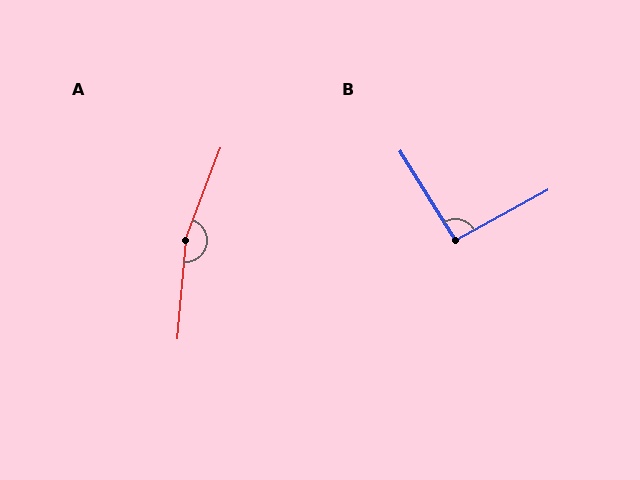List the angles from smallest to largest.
B (93°), A (164°).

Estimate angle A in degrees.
Approximately 164 degrees.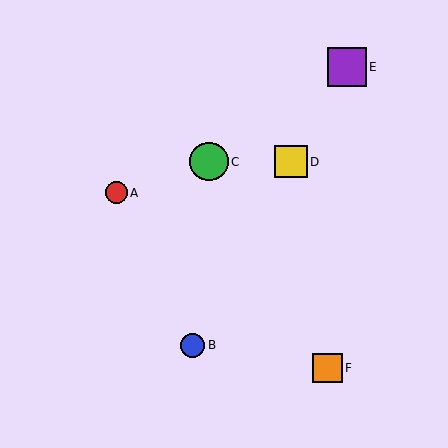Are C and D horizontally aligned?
Yes, both are at y≈162.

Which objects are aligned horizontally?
Objects C, D are aligned horizontally.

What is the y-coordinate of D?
Object D is at y≈162.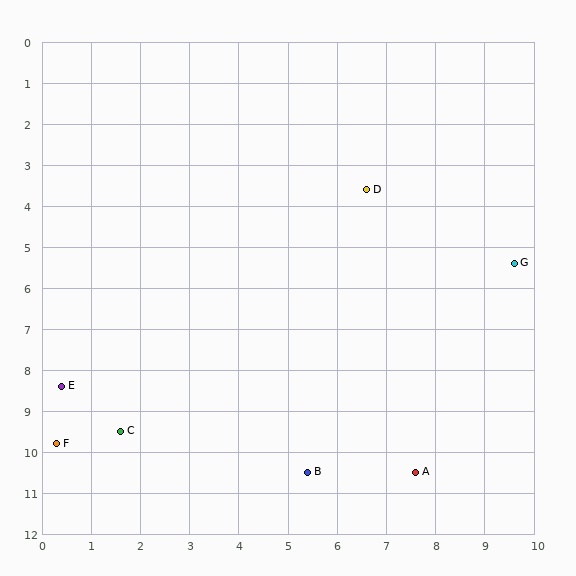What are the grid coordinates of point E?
Point E is at approximately (0.4, 8.4).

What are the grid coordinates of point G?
Point G is at approximately (9.6, 5.4).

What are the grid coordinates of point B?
Point B is at approximately (5.4, 10.5).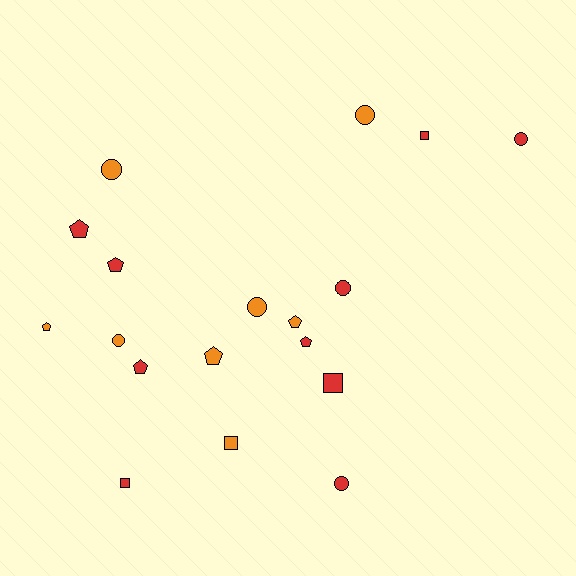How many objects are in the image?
There are 18 objects.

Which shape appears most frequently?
Circle, with 7 objects.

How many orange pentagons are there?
There are 3 orange pentagons.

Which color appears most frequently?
Red, with 10 objects.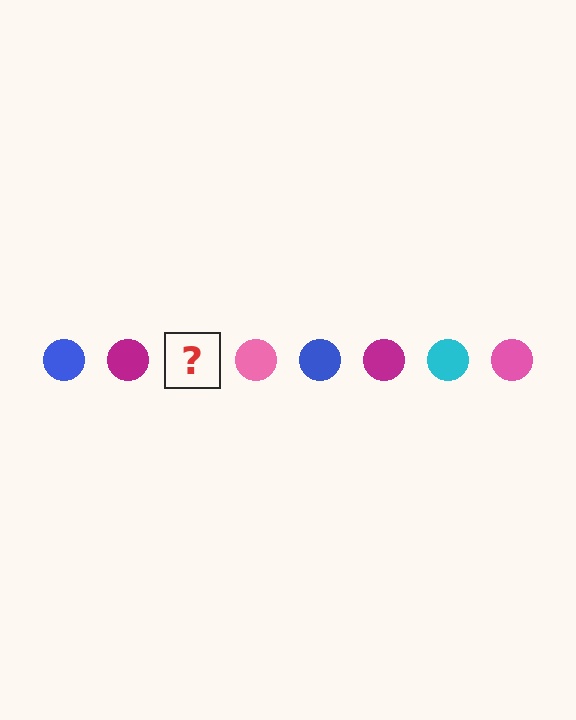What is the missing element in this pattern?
The missing element is a cyan circle.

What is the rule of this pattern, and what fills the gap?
The rule is that the pattern cycles through blue, magenta, cyan, pink circles. The gap should be filled with a cyan circle.